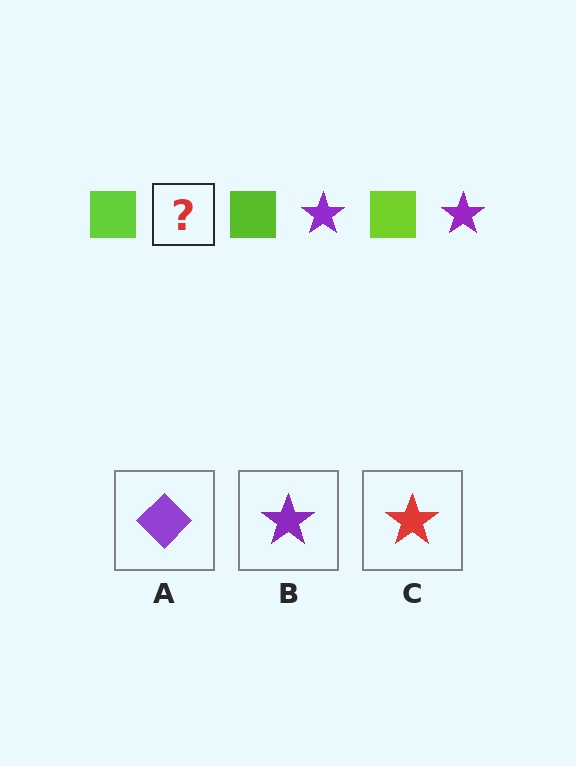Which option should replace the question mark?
Option B.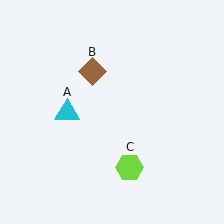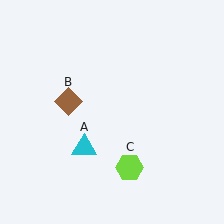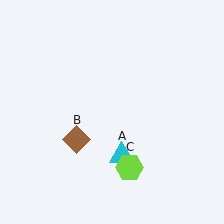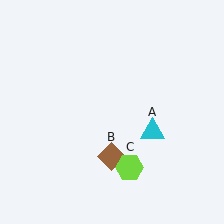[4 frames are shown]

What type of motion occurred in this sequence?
The cyan triangle (object A), brown diamond (object B) rotated counterclockwise around the center of the scene.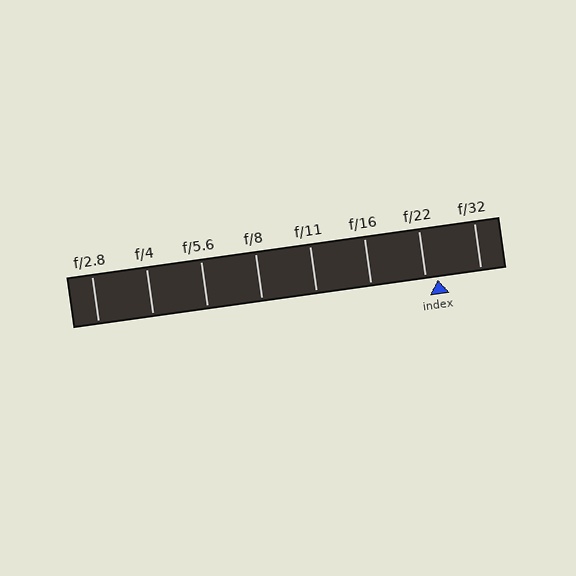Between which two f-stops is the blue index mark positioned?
The index mark is between f/22 and f/32.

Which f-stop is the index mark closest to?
The index mark is closest to f/22.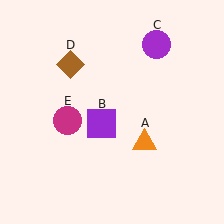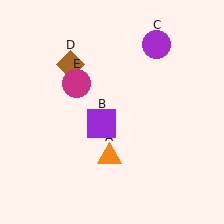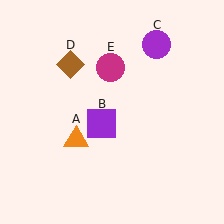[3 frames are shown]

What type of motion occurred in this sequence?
The orange triangle (object A), magenta circle (object E) rotated clockwise around the center of the scene.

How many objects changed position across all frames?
2 objects changed position: orange triangle (object A), magenta circle (object E).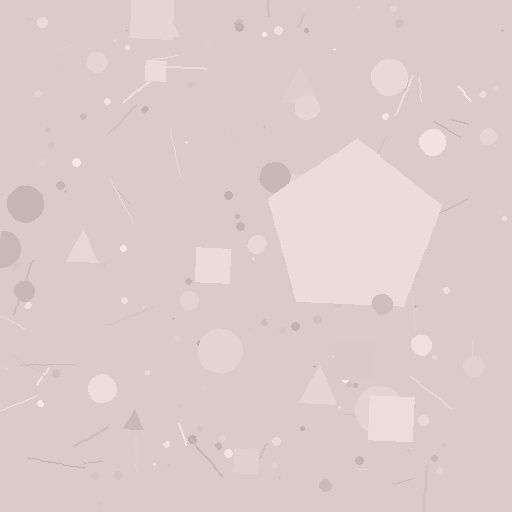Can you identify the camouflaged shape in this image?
The camouflaged shape is a pentagon.